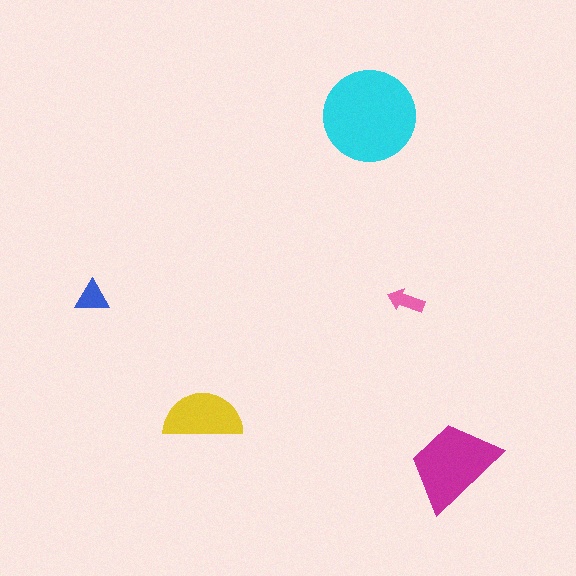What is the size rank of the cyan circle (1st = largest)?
1st.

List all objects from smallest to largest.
The pink arrow, the blue triangle, the yellow semicircle, the magenta trapezoid, the cyan circle.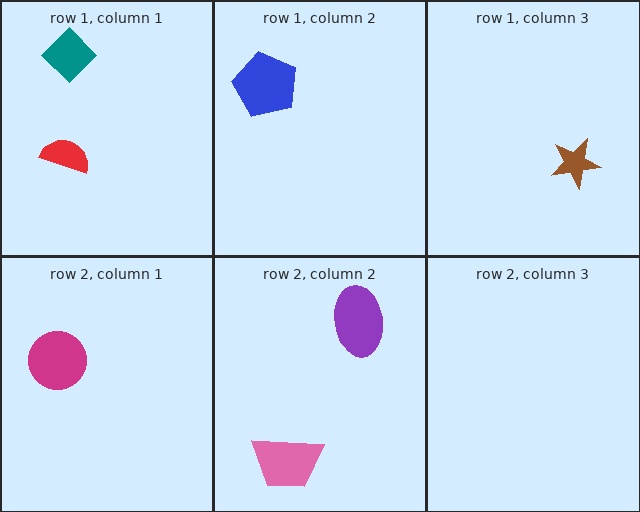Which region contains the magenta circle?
The row 2, column 1 region.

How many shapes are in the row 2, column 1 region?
1.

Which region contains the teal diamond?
The row 1, column 1 region.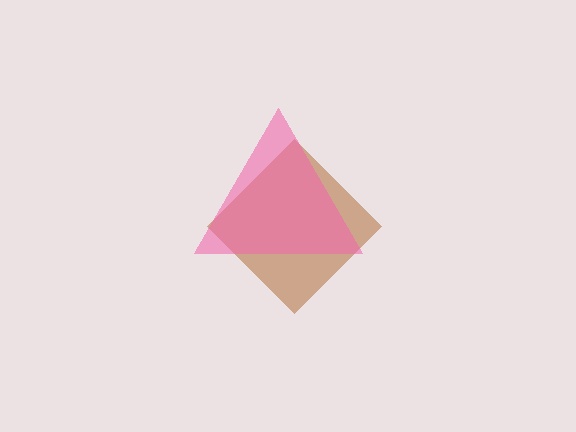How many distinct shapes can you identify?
There are 2 distinct shapes: a brown diamond, a pink triangle.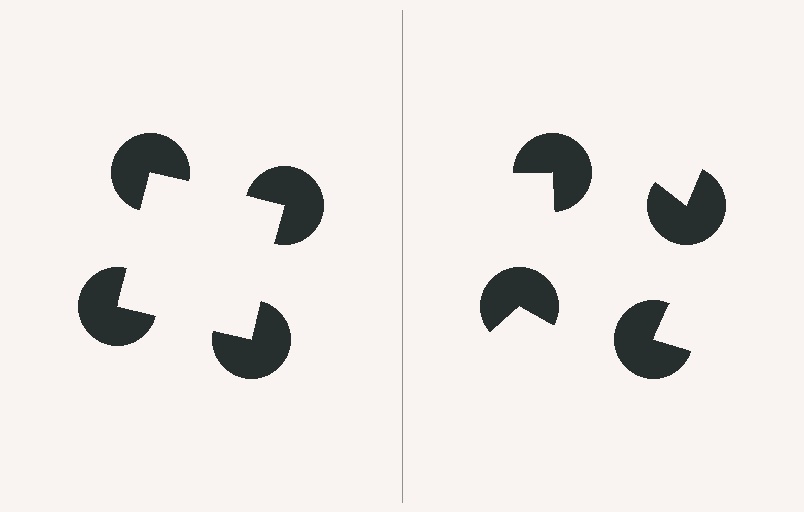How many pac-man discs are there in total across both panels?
8 — 4 on each side.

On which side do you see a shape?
An illusory square appears on the left side. On the right side the wedge cuts are rotated, so no coherent shape forms.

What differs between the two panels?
The pac-man discs are positioned identically on both sides; only the wedge orientations differ. On the left they align to a square; on the right they are misaligned.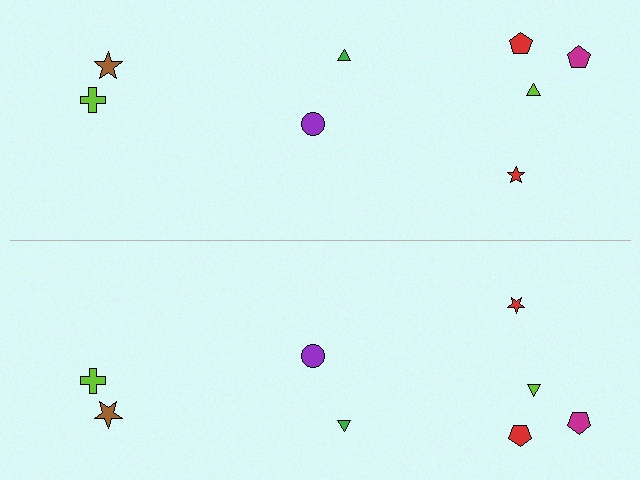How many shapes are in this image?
There are 16 shapes in this image.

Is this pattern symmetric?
Yes, this pattern has bilateral (reflection) symmetry.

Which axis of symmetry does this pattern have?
The pattern has a horizontal axis of symmetry running through the center of the image.